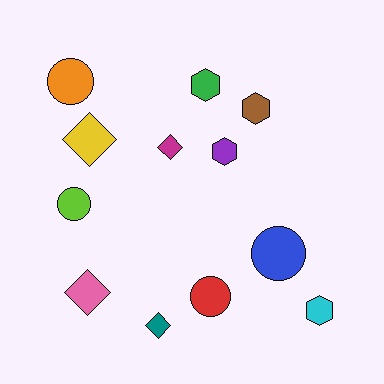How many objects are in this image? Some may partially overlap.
There are 12 objects.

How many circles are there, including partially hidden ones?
There are 4 circles.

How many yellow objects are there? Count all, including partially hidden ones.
There is 1 yellow object.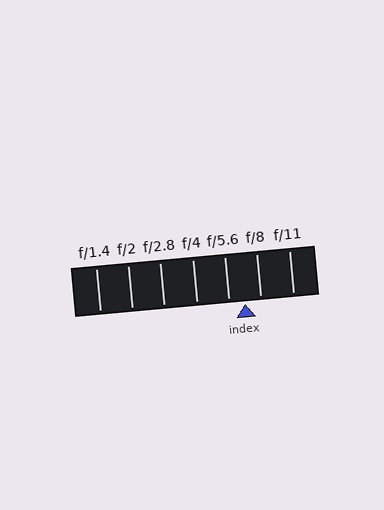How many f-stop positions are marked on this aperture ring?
There are 7 f-stop positions marked.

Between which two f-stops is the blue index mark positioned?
The index mark is between f/5.6 and f/8.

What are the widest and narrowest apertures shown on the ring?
The widest aperture shown is f/1.4 and the narrowest is f/11.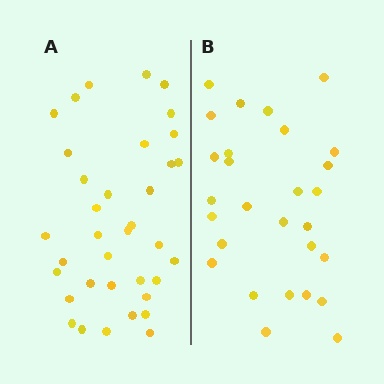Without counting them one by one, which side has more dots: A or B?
Region A (the left region) has more dots.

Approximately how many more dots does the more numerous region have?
Region A has roughly 8 or so more dots than region B.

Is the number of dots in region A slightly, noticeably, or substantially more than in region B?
Region A has noticeably more, but not dramatically so. The ratio is roughly 1.3 to 1.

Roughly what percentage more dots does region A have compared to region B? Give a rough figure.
About 30% more.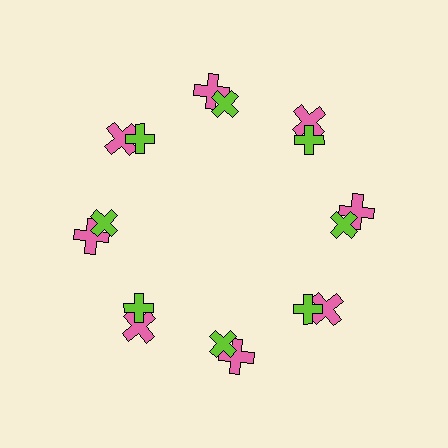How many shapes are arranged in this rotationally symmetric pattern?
There are 16 shapes, arranged in 8 groups of 2.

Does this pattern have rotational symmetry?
Yes, this pattern has 8-fold rotational symmetry. It looks the same after rotating 45 degrees around the center.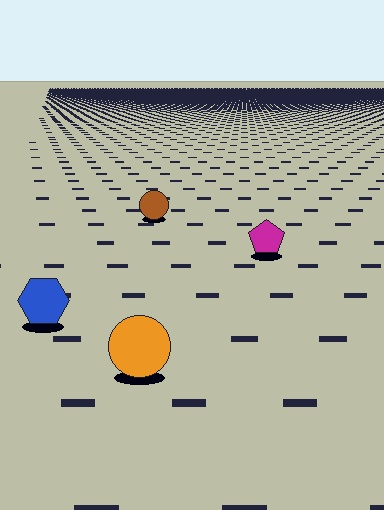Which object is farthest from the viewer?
The brown circle is farthest from the viewer. It appears smaller and the ground texture around it is denser.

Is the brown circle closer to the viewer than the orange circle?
No. The orange circle is closer — you can tell from the texture gradient: the ground texture is coarser near it.